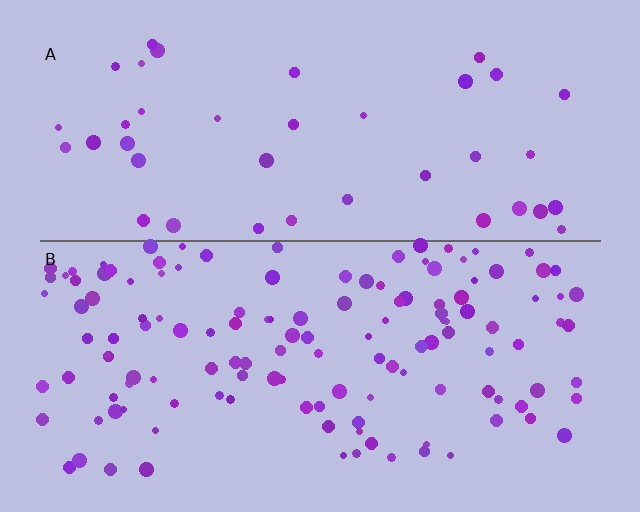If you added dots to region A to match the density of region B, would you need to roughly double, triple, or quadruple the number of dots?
Approximately triple.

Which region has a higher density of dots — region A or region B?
B (the bottom).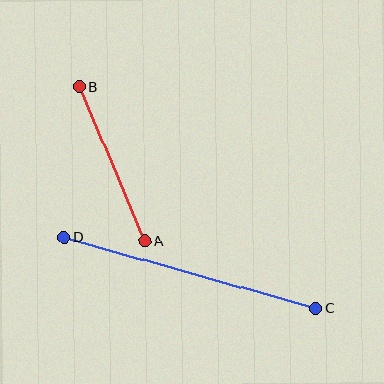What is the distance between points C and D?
The distance is approximately 261 pixels.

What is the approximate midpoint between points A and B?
The midpoint is at approximately (112, 164) pixels.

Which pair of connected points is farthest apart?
Points C and D are farthest apart.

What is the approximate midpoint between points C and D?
The midpoint is at approximately (190, 273) pixels.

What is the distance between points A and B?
The distance is approximately 168 pixels.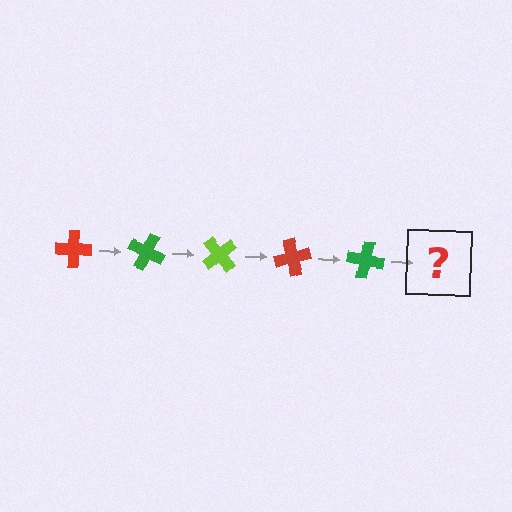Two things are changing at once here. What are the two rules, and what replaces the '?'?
The two rules are that it rotates 25 degrees each step and the color cycles through red, green, and lime. The '?' should be a lime cross, rotated 125 degrees from the start.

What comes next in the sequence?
The next element should be a lime cross, rotated 125 degrees from the start.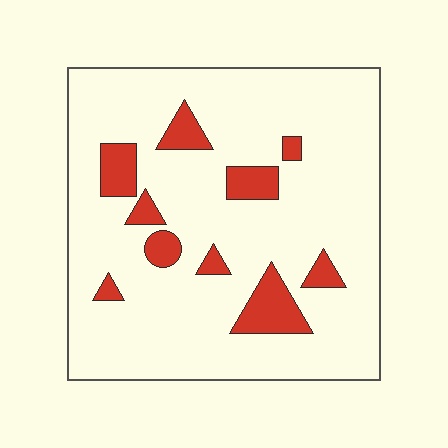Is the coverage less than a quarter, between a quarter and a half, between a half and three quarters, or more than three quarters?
Less than a quarter.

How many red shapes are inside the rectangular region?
10.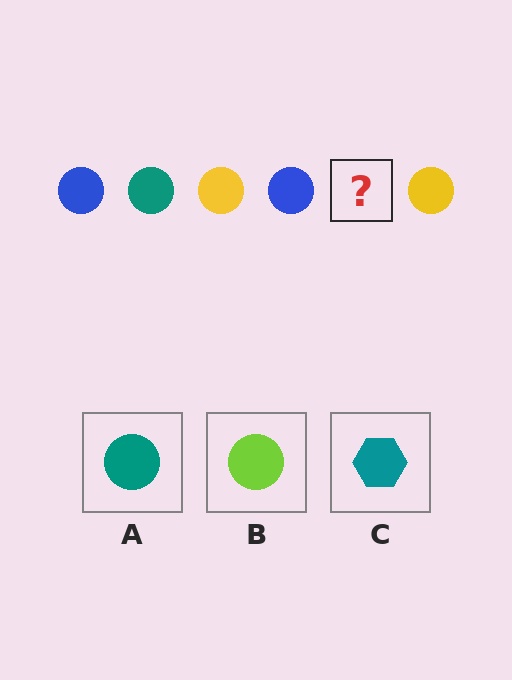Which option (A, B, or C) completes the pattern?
A.